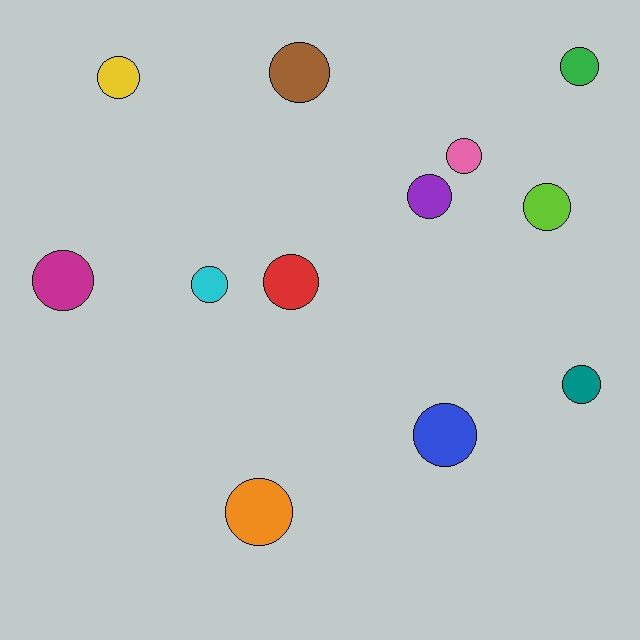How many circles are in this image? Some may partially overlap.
There are 12 circles.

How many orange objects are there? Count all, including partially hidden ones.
There is 1 orange object.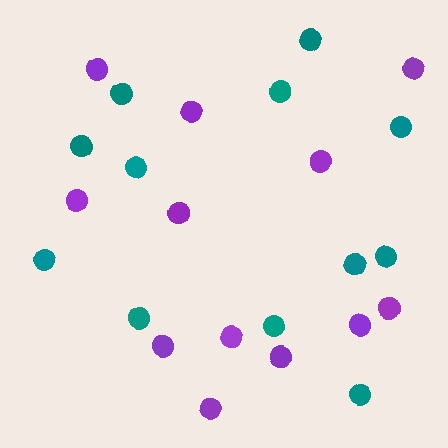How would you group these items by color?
There are 2 groups: one group of purple circles (12) and one group of teal circles (12).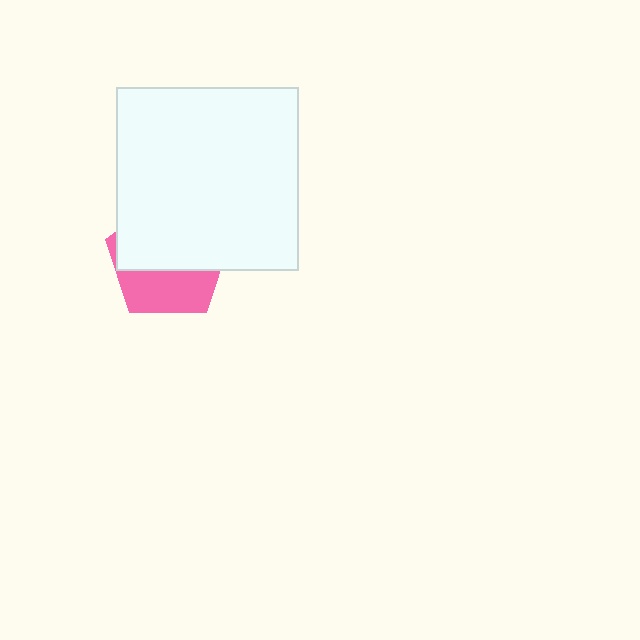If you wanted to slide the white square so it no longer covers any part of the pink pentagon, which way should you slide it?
Slide it up — that is the most direct way to separate the two shapes.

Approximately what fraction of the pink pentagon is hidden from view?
Roughly 61% of the pink pentagon is hidden behind the white square.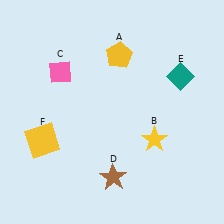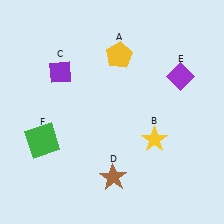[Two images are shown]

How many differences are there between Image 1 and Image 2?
There are 3 differences between the two images.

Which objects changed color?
C changed from pink to purple. E changed from teal to purple. F changed from yellow to green.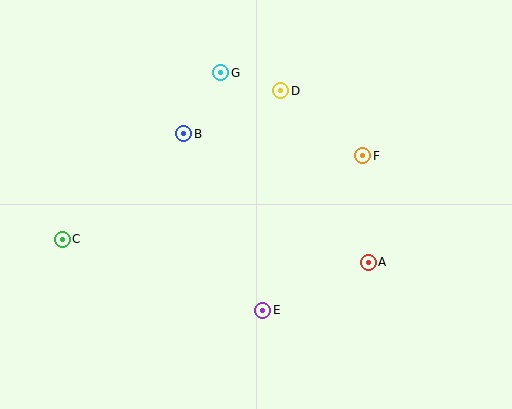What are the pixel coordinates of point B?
Point B is at (184, 134).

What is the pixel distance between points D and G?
The distance between D and G is 62 pixels.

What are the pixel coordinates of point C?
Point C is at (62, 239).